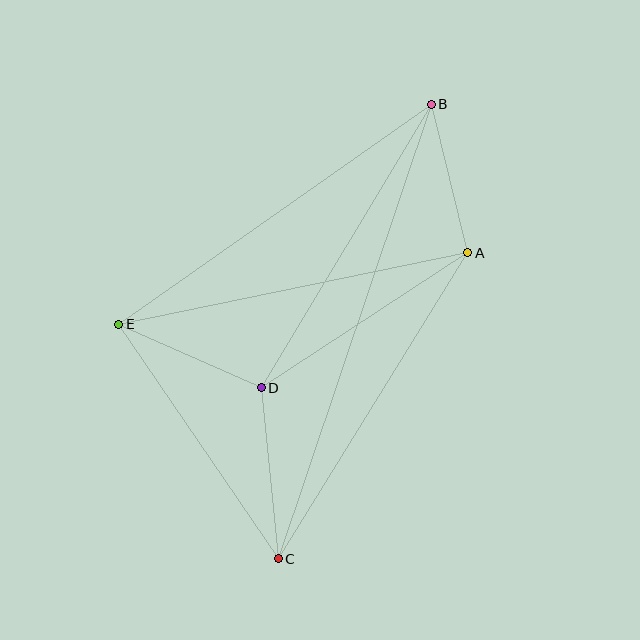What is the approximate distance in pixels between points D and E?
The distance between D and E is approximately 156 pixels.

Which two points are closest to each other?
Points A and B are closest to each other.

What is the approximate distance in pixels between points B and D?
The distance between B and D is approximately 330 pixels.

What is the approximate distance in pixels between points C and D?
The distance between C and D is approximately 172 pixels.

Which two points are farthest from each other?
Points B and C are farthest from each other.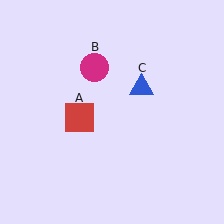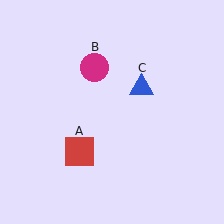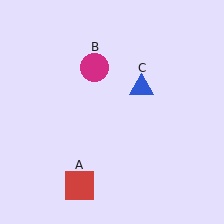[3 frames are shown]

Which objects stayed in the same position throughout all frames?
Magenta circle (object B) and blue triangle (object C) remained stationary.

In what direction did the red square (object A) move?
The red square (object A) moved down.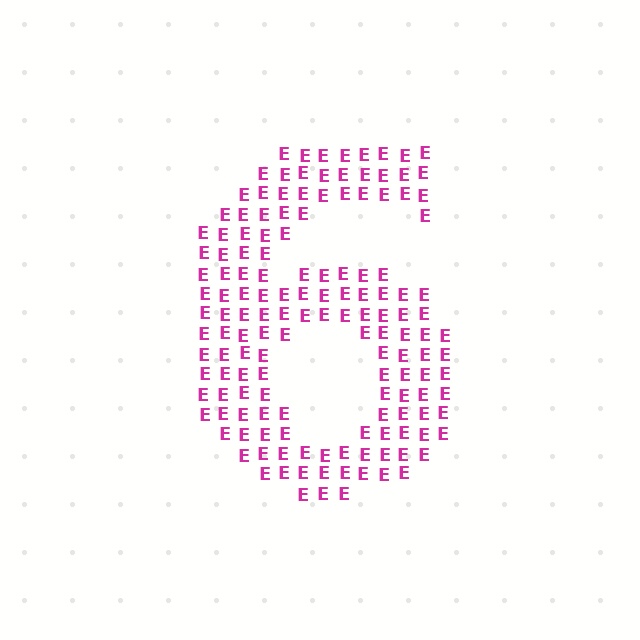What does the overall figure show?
The overall figure shows the digit 6.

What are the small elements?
The small elements are letter E's.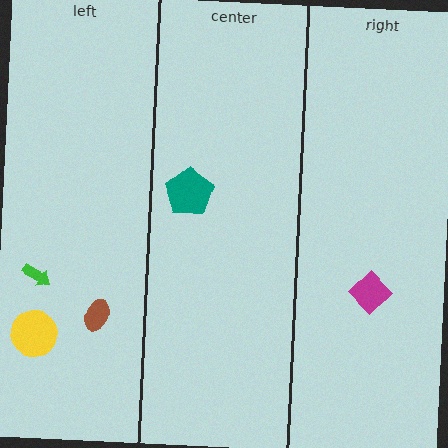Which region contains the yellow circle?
The left region.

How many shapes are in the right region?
1.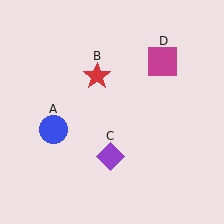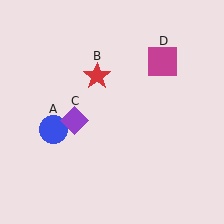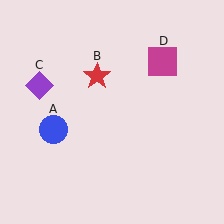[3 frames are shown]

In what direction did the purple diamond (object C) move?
The purple diamond (object C) moved up and to the left.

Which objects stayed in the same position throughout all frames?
Blue circle (object A) and red star (object B) and magenta square (object D) remained stationary.